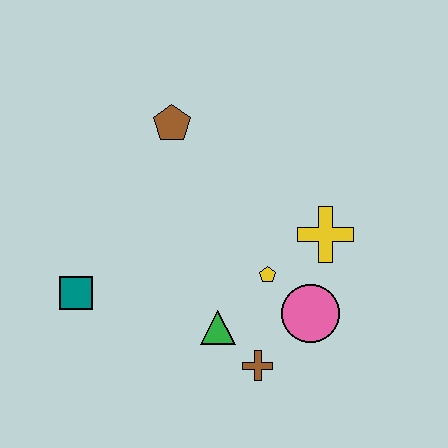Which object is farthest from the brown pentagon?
The brown cross is farthest from the brown pentagon.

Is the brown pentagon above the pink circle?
Yes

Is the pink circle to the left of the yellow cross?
Yes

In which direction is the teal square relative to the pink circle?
The teal square is to the left of the pink circle.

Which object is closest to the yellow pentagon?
The pink circle is closest to the yellow pentagon.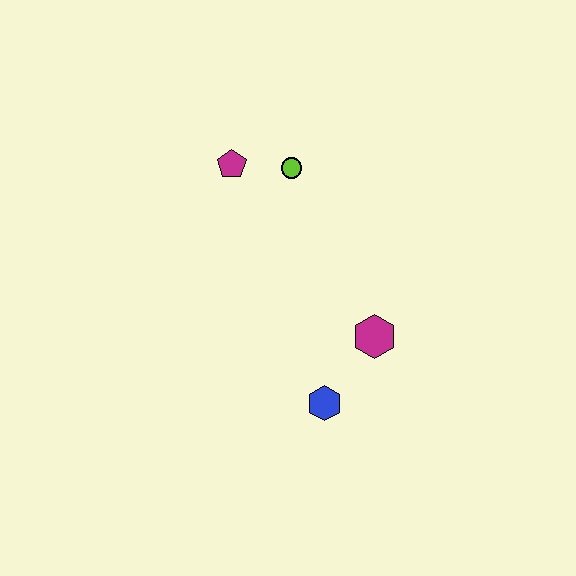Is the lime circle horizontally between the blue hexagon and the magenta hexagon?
No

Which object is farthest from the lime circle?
The blue hexagon is farthest from the lime circle.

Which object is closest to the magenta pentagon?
The lime circle is closest to the magenta pentagon.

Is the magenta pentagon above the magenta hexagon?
Yes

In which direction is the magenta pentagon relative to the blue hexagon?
The magenta pentagon is above the blue hexagon.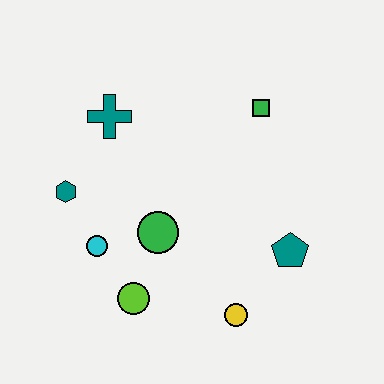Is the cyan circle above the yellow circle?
Yes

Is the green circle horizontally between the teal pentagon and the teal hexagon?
Yes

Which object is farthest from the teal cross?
The yellow circle is farthest from the teal cross.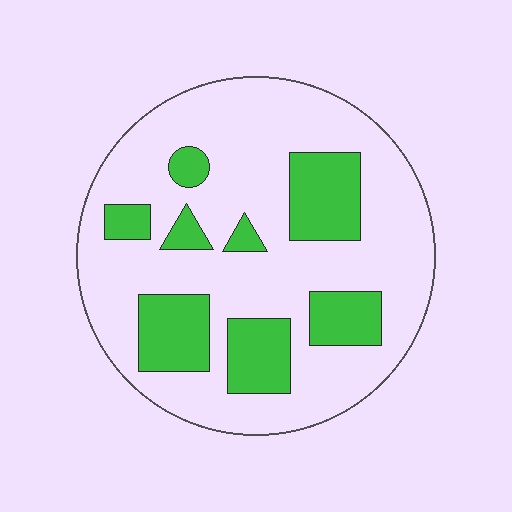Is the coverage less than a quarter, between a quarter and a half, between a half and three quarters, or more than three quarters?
Between a quarter and a half.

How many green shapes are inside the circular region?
8.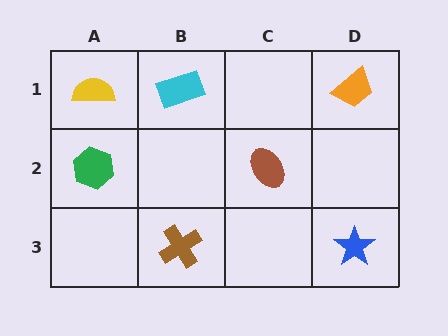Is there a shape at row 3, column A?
No, that cell is empty.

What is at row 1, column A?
A yellow semicircle.